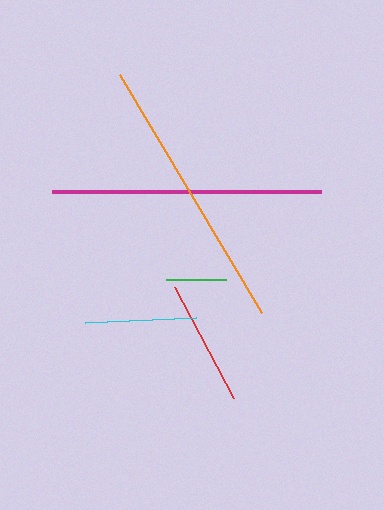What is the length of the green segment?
The green segment is approximately 60 pixels long.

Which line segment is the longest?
The orange line is the longest at approximately 278 pixels.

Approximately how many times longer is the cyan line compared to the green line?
The cyan line is approximately 1.8 times the length of the green line.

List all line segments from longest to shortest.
From longest to shortest: orange, magenta, red, cyan, green.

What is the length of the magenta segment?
The magenta segment is approximately 269 pixels long.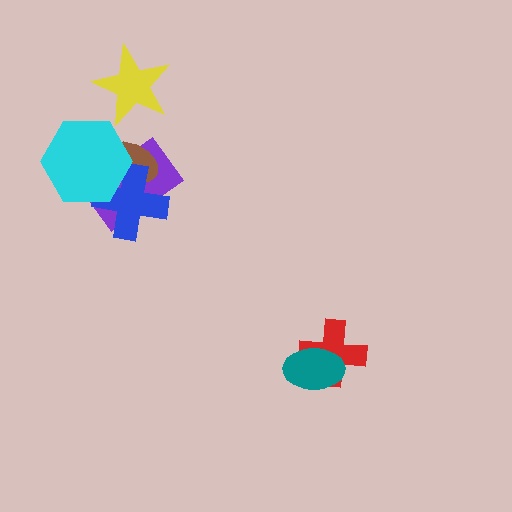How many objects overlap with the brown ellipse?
3 objects overlap with the brown ellipse.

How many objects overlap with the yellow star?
0 objects overlap with the yellow star.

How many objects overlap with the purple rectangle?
3 objects overlap with the purple rectangle.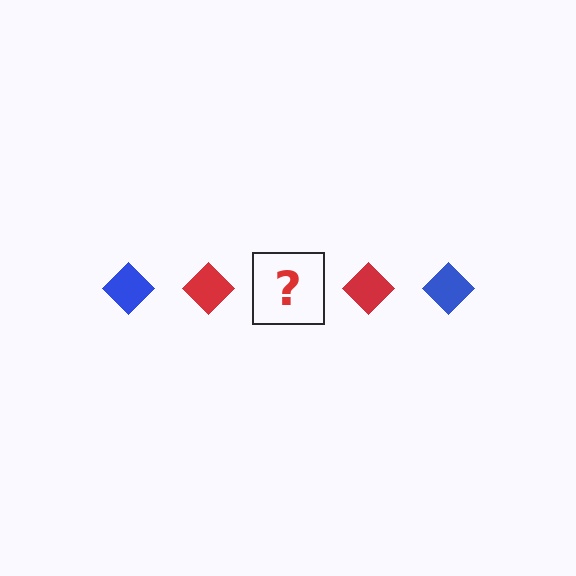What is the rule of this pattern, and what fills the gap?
The rule is that the pattern cycles through blue, red diamonds. The gap should be filled with a blue diamond.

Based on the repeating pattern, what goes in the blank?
The blank should be a blue diamond.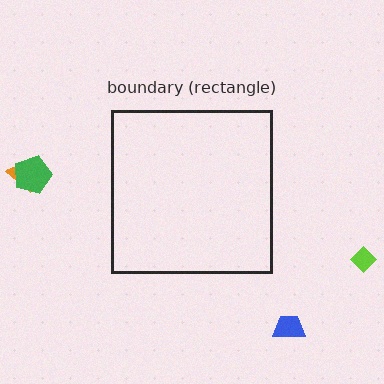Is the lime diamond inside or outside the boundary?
Outside.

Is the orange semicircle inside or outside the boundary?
Outside.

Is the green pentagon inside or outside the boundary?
Outside.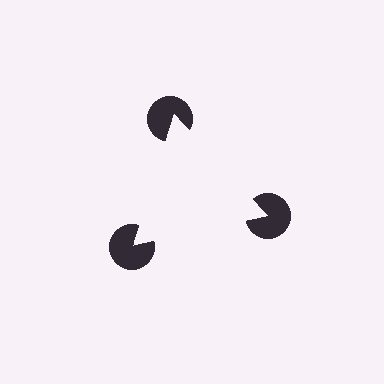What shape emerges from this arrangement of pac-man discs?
An illusory triangle — its edges are inferred from the aligned wedge cuts in the pac-man discs, not physically drawn.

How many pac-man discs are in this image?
There are 3 — one at each vertex of the illusory triangle.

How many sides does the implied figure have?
3 sides.